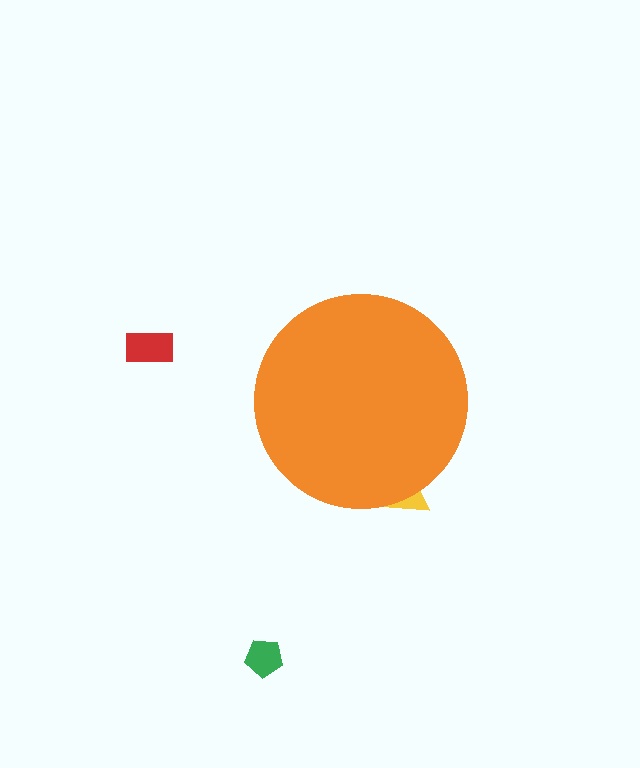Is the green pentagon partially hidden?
No, the green pentagon is fully visible.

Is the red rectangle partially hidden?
No, the red rectangle is fully visible.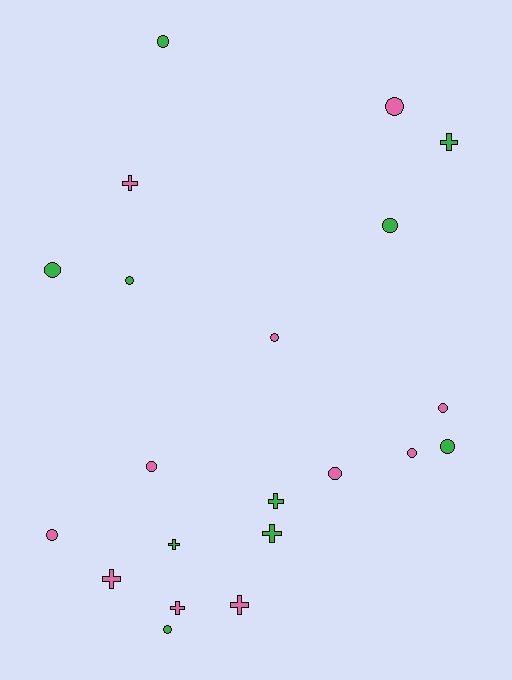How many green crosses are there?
There are 4 green crosses.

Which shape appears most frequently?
Circle, with 13 objects.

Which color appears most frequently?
Pink, with 11 objects.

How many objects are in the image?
There are 21 objects.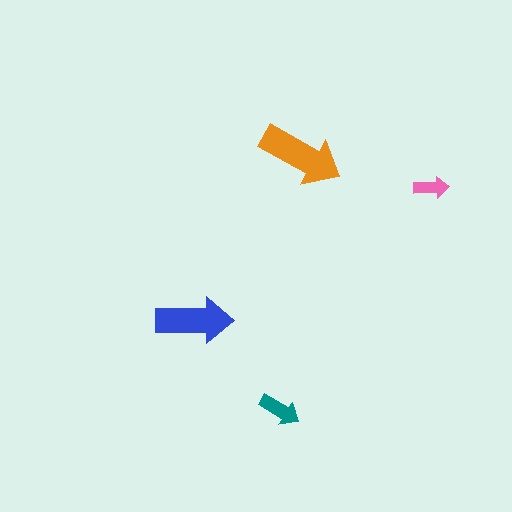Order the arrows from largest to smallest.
the orange one, the blue one, the teal one, the pink one.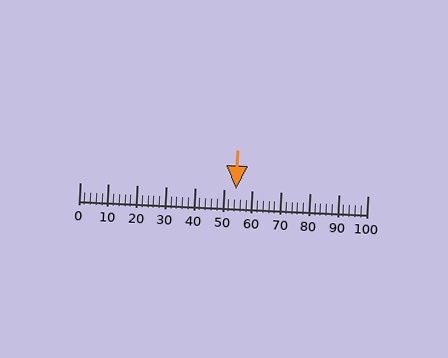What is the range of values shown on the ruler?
The ruler shows values from 0 to 100.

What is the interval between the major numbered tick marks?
The major tick marks are spaced 10 units apart.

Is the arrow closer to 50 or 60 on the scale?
The arrow is closer to 50.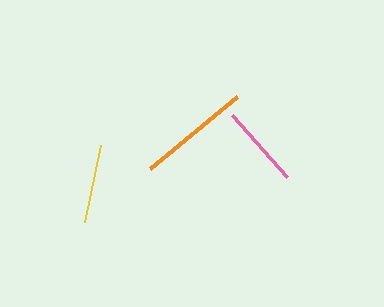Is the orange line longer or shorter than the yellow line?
The orange line is longer than the yellow line.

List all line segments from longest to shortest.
From longest to shortest: orange, pink, yellow.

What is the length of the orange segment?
The orange segment is approximately 113 pixels long.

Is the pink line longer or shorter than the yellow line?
The pink line is longer than the yellow line.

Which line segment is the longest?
The orange line is the longest at approximately 113 pixels.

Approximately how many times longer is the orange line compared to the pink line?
The orange line is approximately 1.4 times the length of the pink line.